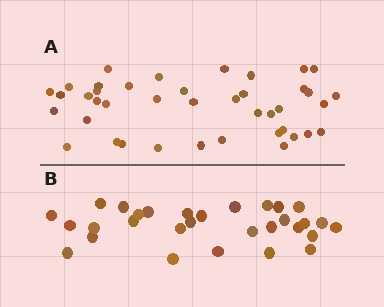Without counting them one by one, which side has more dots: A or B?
Region A (the top region) has more dots.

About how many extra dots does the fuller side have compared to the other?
Region A has roughly 12 or so more dots than region B.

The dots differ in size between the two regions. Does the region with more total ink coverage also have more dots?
No. Region B has more total ink coverage because its dots are larger, but region A actually contains more individual dots. Total area can be misleading — the number of items is what matters here.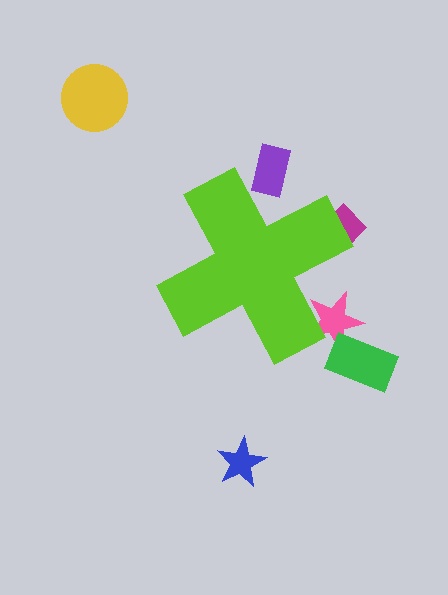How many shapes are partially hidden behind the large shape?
3 shapes are partially hidden.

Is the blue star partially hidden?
No, the blue star is fully visible.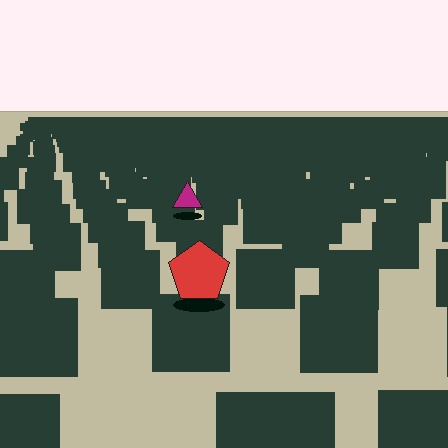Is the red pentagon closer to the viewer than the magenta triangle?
Yes. The red pentagon is closer — you can tell from the texture gradient: the ground texture is coarser near it.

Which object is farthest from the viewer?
The magenta triangle is farthest from the viewer. It appears smaller and the ground texture around it is denser.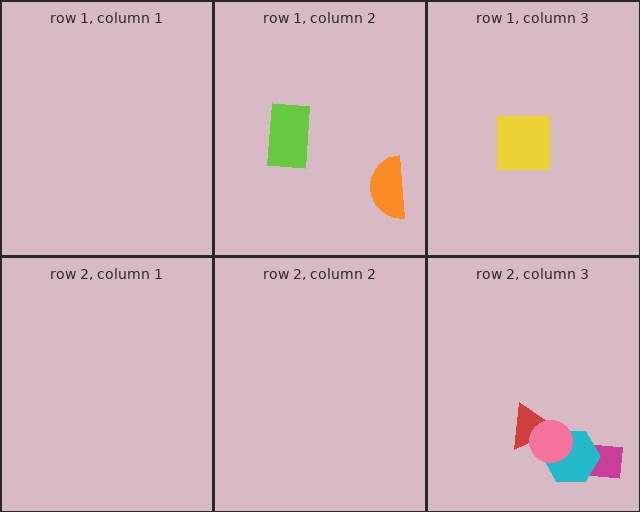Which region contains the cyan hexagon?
The row 2, column 3 region.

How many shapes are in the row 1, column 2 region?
2.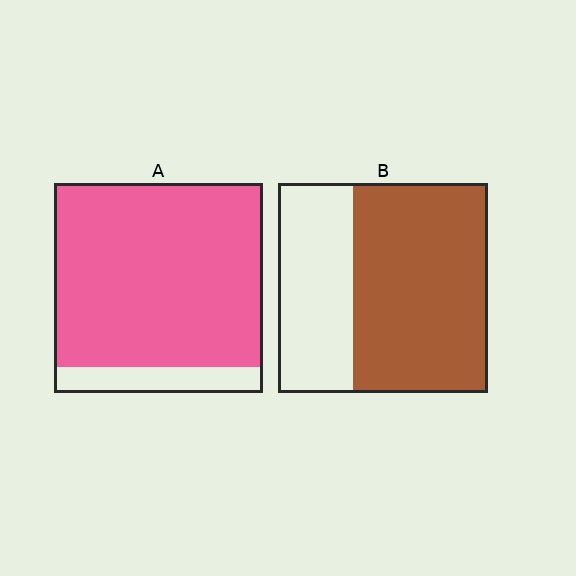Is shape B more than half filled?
Yes.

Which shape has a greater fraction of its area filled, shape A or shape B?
Shape A.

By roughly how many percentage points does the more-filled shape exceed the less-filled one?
By roughly 25 percentage points (A over B).